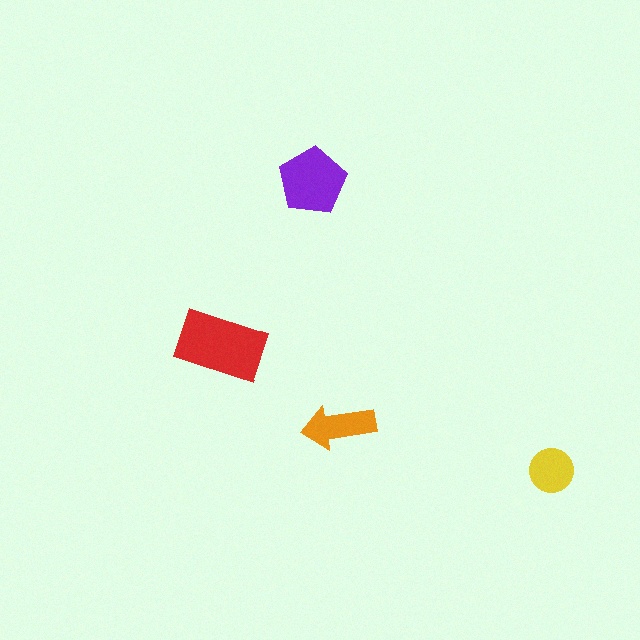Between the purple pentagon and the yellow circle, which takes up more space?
The purple pentagon.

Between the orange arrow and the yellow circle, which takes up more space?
The orange arrow.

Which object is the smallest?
The yellow circle.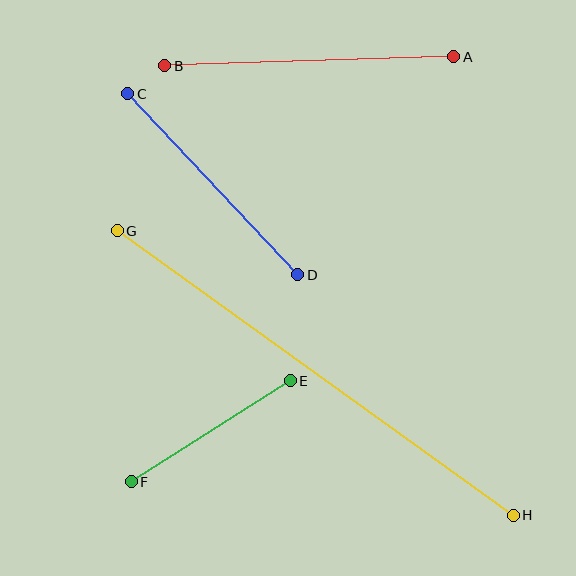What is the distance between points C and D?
The distance is approximately 248 pixels.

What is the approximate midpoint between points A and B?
The midpoint is at approximately (309, 61) pixels.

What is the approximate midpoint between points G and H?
The midpoint is at approximately (315, 373) pixels.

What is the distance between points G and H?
The distance is approximately 488 pixels.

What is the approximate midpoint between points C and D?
The midpoint is at approximately (213, 184) pixels.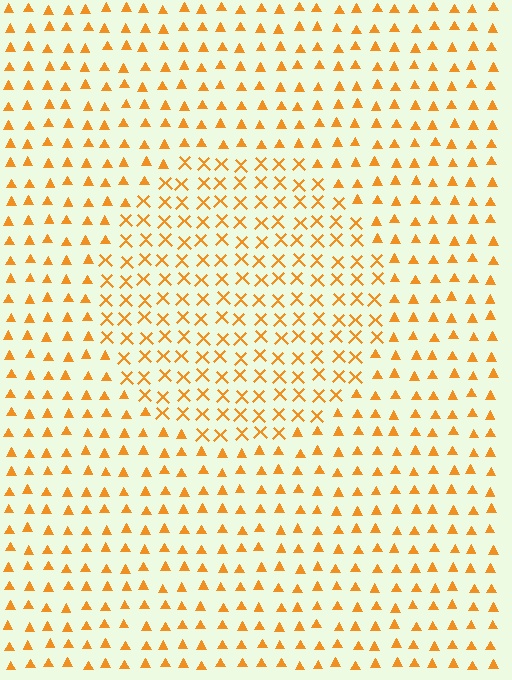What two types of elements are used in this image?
The image uses X marks inside the circle region and triangles outside it.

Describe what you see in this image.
The image is filled with small orange elements arranged in a uniform grid. A circle-shaped region contains X marks, while the surrounding area contains triangles. The boundary is defined purely by the change in element shape.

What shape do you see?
I see a circle.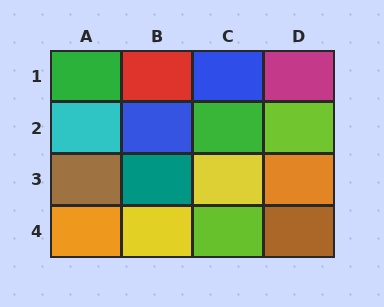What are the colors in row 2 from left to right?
Cyan, blue, green, lime.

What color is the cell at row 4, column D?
Brown.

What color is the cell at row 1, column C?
Blue.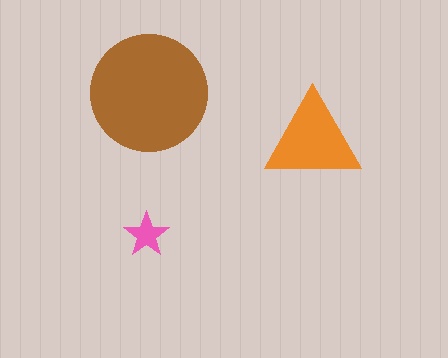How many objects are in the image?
There are 3 objects in the image.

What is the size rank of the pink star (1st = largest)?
3rd.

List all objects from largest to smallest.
The brown circle, the orange triangle, the pink star.